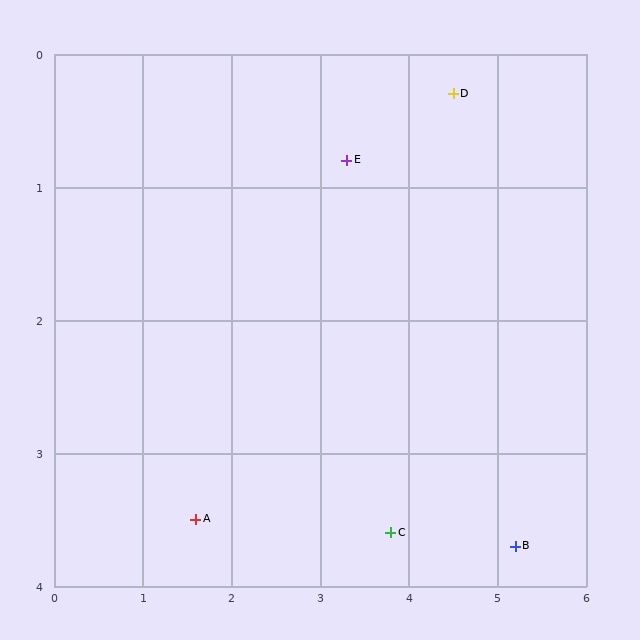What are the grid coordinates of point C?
Point C is at approximately (3.8, 3.6).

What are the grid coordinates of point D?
Point D is at approximately (4.5, 0.3).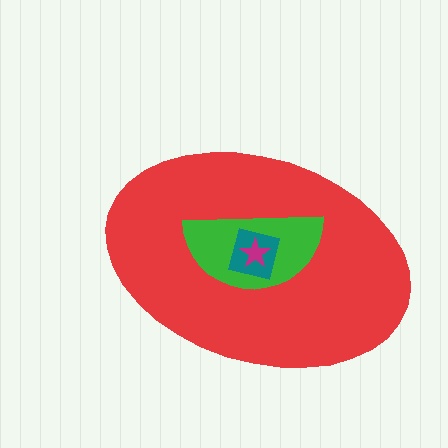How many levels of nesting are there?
4.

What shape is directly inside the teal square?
The magenta star.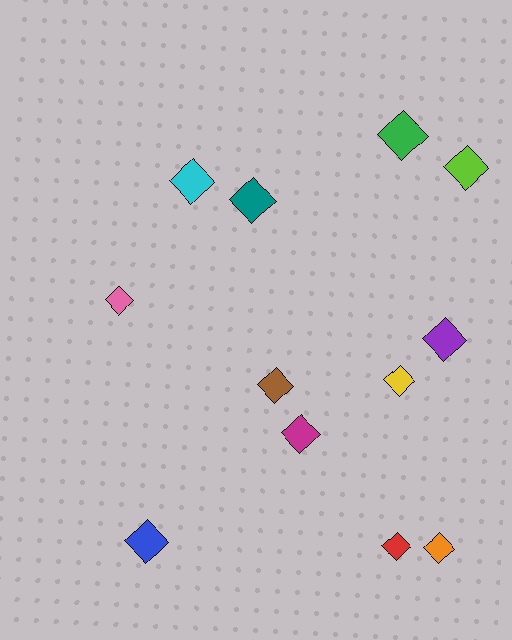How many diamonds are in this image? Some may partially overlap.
There are 12 diamonds.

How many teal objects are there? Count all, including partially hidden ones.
There is 1 teal object.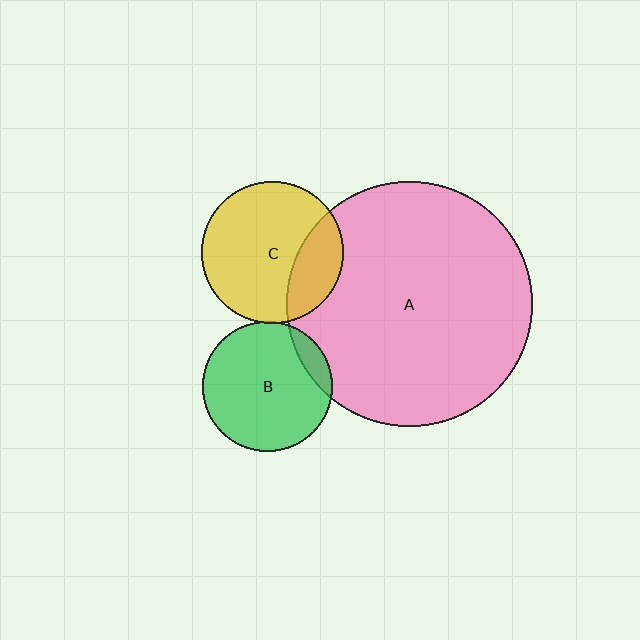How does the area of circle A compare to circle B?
Approximately 3.6 times.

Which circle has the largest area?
Circle A (pink).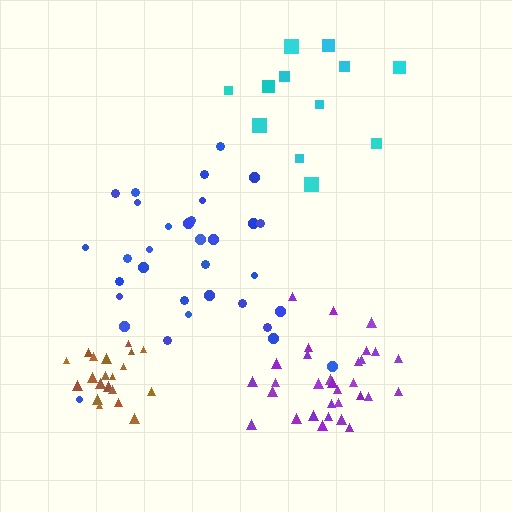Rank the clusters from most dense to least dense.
brown, purple, blue, cyan.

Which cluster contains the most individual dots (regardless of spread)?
Blue (34).